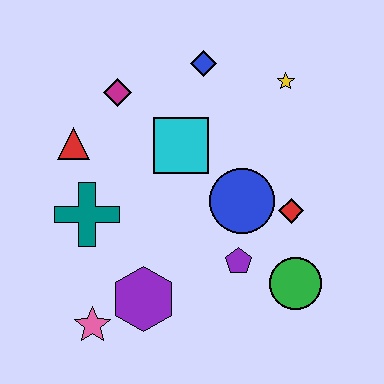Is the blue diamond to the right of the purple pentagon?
No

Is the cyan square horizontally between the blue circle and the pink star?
Yes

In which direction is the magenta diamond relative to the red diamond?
The magenta diamond is to the left of the red diamond.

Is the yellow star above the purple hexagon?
Yes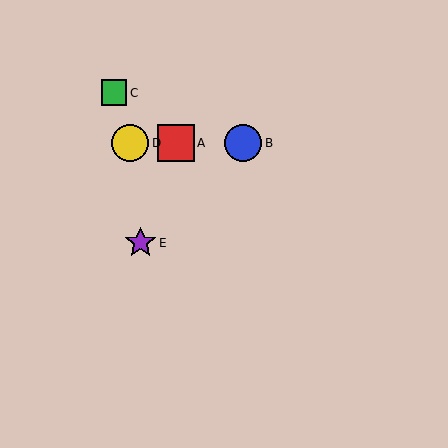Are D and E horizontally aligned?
No, D is at y≈143 and E is at y≈243.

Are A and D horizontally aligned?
Yes, both are at y≈143.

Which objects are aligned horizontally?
Objects A, B, D are aligned horizontally.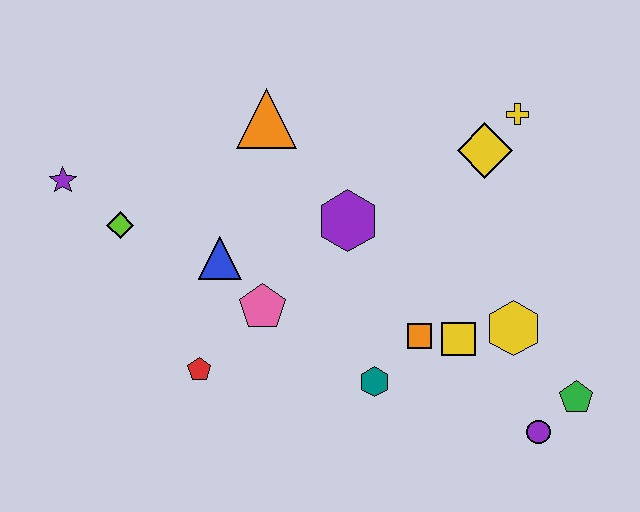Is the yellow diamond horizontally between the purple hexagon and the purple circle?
Yes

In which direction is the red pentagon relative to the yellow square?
The red pentagon is to the left of the yellow square.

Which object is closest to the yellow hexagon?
The yellow square is closest to the yellow hexagon.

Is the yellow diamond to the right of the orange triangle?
Yes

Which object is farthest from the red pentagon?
The yellow cross is farthest from the red pentagon.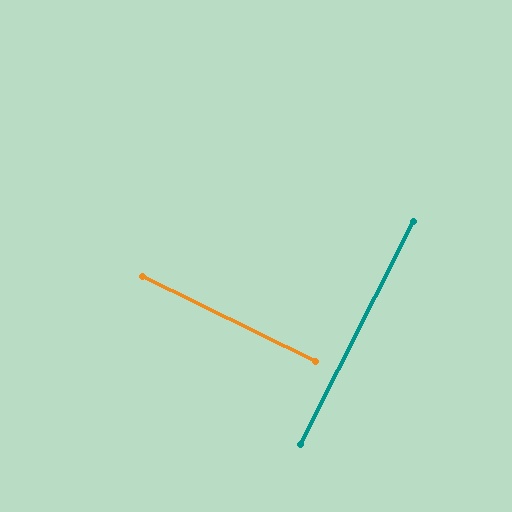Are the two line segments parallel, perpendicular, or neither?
Perpendicular — they meet at approximately 89°.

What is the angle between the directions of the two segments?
Approximately 89 degrees.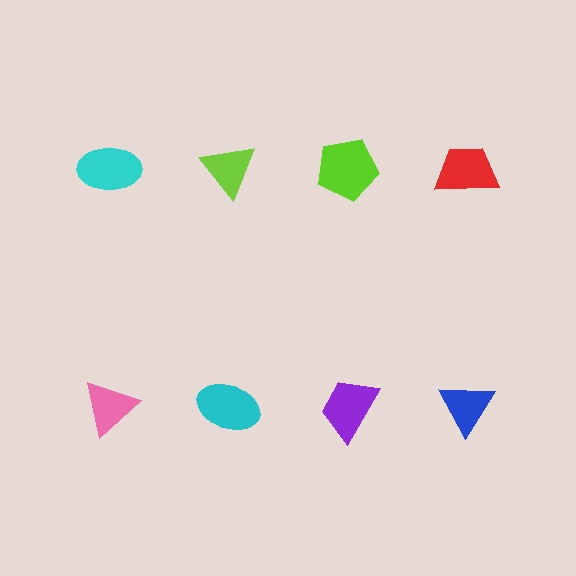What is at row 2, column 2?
A cyan ellipse.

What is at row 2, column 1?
A pink triangle.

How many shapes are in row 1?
4 shapes.